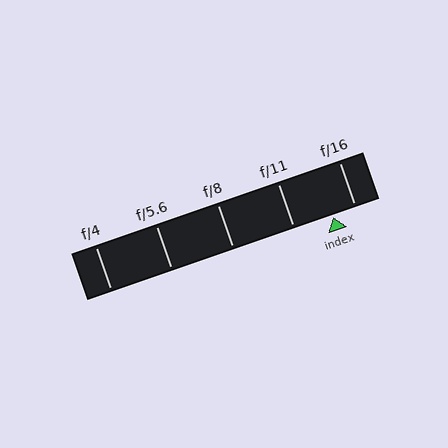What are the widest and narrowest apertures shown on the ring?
The widest aperture shown is f/4 and the narrowest is f/16.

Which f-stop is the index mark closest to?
The index mark is closest to f/16.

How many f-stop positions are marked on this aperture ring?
There are 5 f-stop positions marked.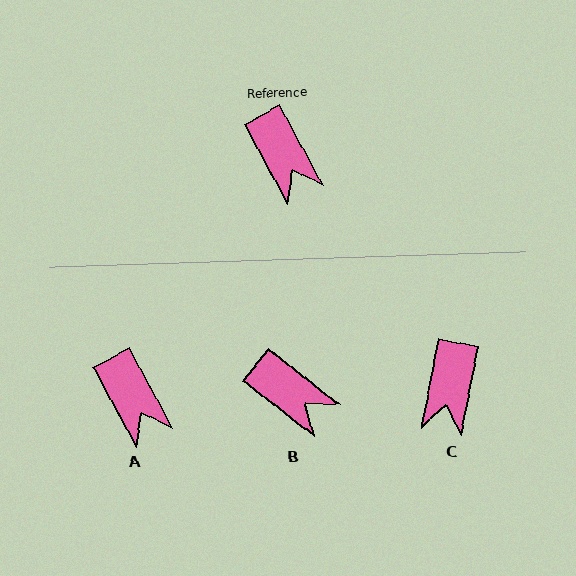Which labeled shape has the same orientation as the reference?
A.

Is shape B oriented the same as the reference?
No, it is off by about 23 degrees.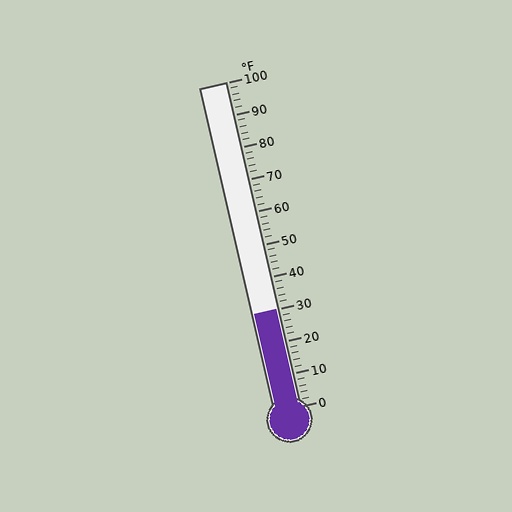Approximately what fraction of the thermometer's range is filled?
The thermometer is filled to approximately 30% of its range.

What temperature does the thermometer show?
The thermometer shows approximately 30°F.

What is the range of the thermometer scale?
The thermometer scale ranges from 0°F to 100°F.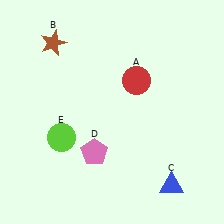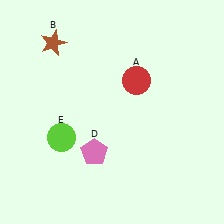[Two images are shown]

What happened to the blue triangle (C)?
The blue triangle (C) was removed in Image 2. It was in the bottom-right area of Image 1.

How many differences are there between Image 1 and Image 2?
There is 1 difference between the two images.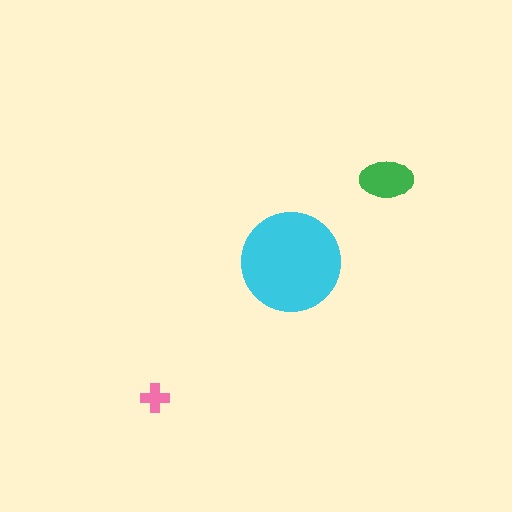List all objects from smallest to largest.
The pink cross, the green ellipse, the cyan circle.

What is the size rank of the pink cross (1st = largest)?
3rd.